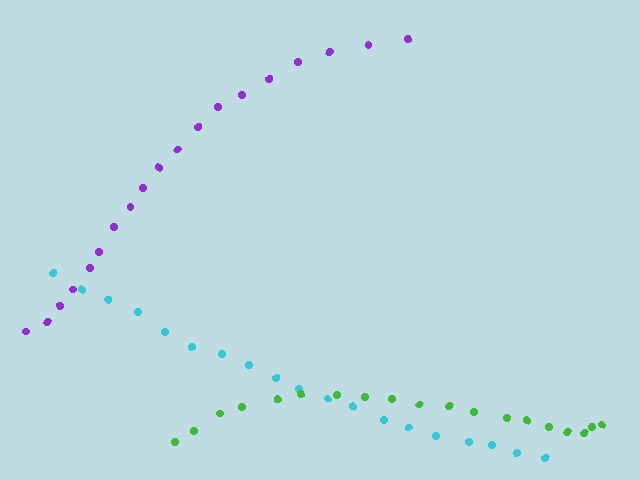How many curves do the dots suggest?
There are 3 distinct paths.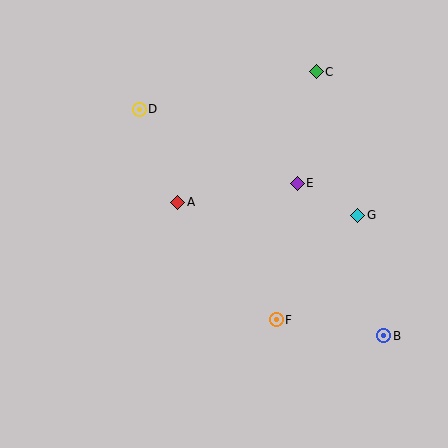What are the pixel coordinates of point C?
Point C is at (316, 72).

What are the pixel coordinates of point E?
Point E is at (297, 183).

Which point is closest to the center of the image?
Point A at (178, 202) is closest to the center.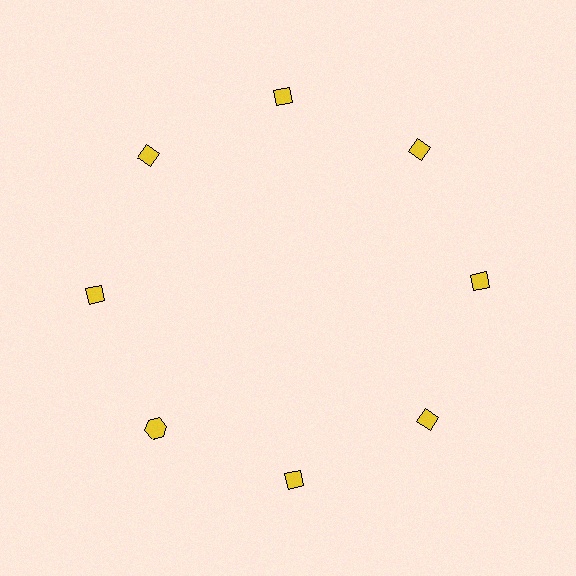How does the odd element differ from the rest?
It has a different shape: hexagon instead of diamond.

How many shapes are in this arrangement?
There are 8 shapes arranged in a ring pattern.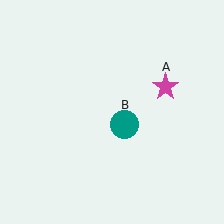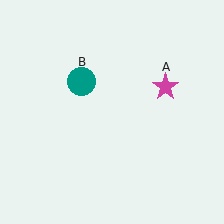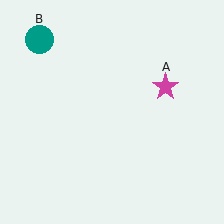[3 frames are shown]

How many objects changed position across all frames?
1 object changed position: teal circle (object B).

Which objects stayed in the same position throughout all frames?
Magenta star (object A) remained stationary.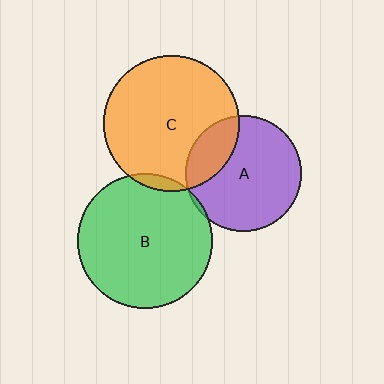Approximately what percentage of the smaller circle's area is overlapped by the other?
Approximately 20%.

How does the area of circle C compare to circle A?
Approximately 1.4 times.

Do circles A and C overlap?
Yes.